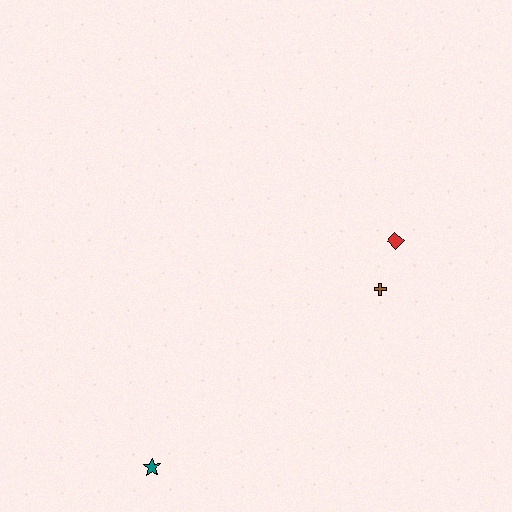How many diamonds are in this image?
There is 1 diamond.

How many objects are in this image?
There are 3 objects.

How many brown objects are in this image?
There is 1 brown object.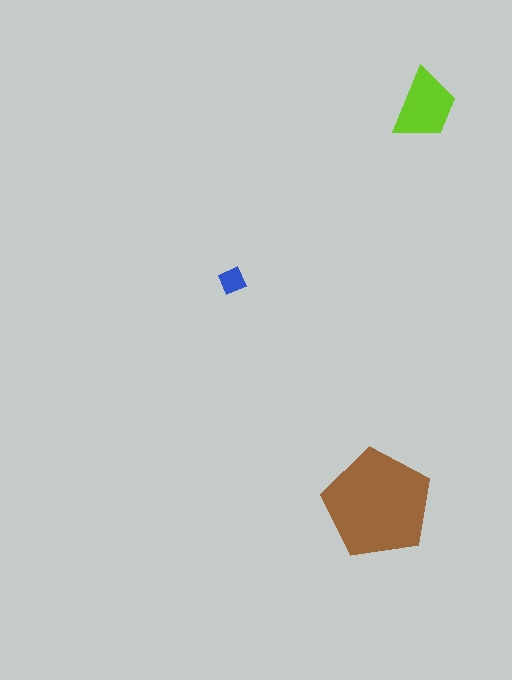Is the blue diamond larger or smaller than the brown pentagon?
Smaller.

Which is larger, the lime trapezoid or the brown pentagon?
The brown pentagon.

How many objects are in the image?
There are 3 objects in the image.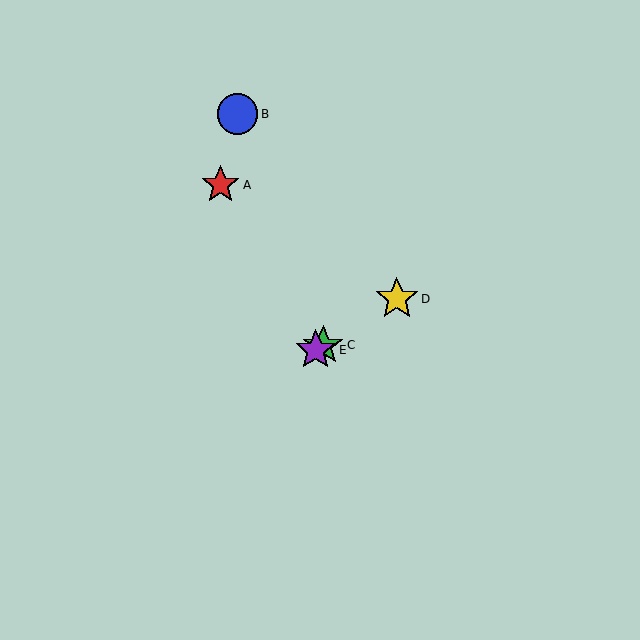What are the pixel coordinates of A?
Object A is at (220, 185).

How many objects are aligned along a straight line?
3 objects (C, D, E) are aligned along a straight line.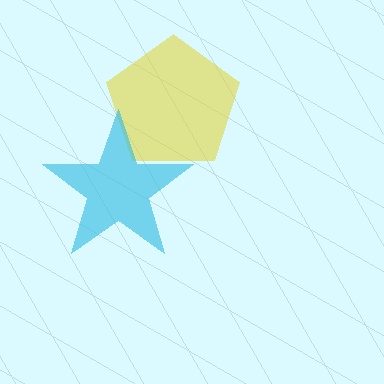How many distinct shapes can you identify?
There are 2 distinct shapes: a yellow pentagon, a cyan star.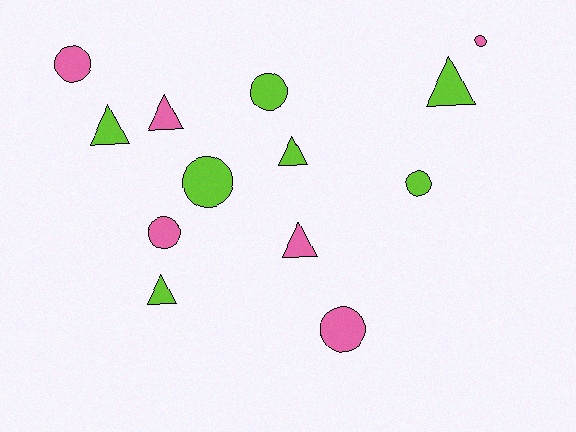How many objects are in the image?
There are 13 objects.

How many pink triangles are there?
There are 2 pink triangles.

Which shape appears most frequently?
Circle, with 7 objects.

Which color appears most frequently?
Lime, with 7 objects.